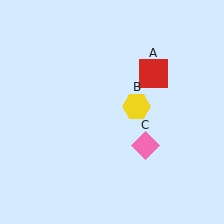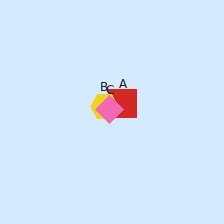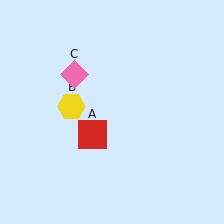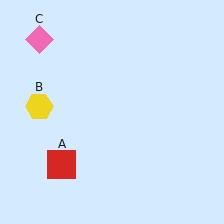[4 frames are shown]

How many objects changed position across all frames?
3 objects changed position: red square (object A), yellow hexagon (object B), pink diamond (object C).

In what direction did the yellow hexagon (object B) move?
The yellow hexagon (object B) moved left.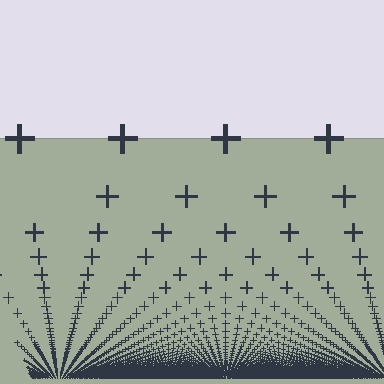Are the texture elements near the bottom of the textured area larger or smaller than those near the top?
Smaller. The gradient is inverted — elements near the bottom are smaller and denser.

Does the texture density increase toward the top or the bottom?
Density increases toward the bottom.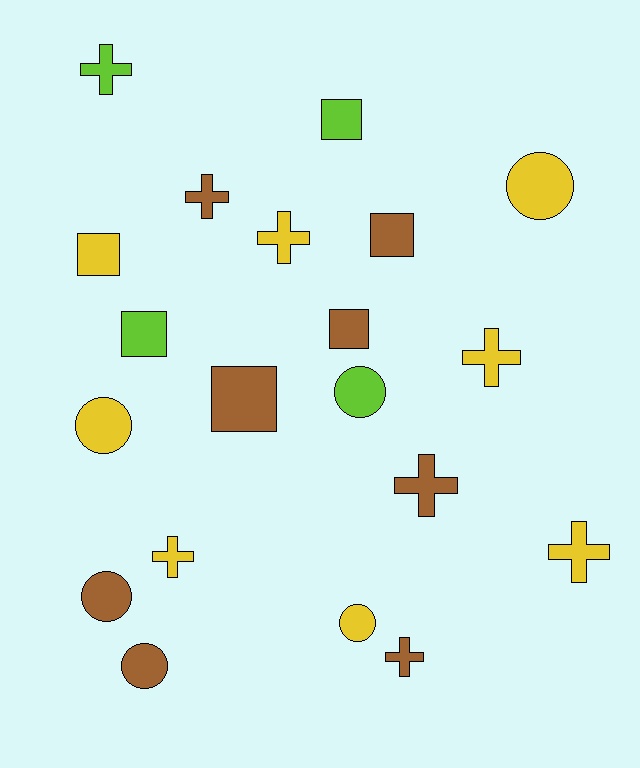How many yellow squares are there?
There is 1 yellow square.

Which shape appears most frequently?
Cross, with 8 objects.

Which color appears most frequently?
Yellow, with 8 objects.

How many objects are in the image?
There are 20 objects.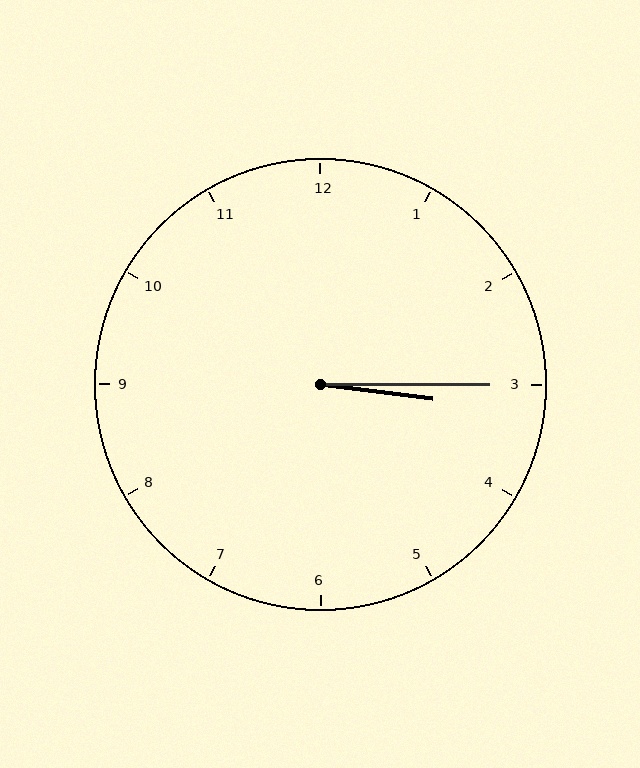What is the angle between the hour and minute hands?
Approximately 8 degrees.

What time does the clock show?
3:15.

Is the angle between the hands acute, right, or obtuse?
It is acute.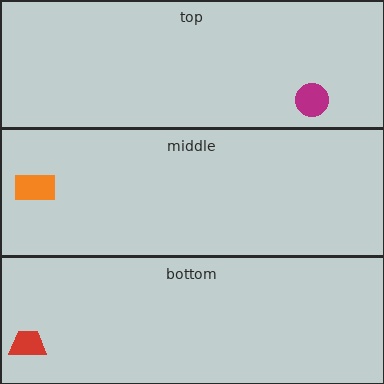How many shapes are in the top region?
1.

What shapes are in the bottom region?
The red trapezoid.